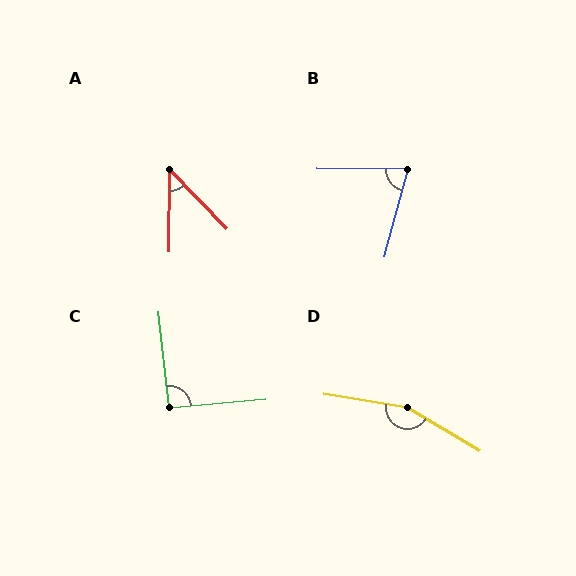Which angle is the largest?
D, at approximately 158 degrees.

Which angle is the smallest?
A, at approximately 44 degrees.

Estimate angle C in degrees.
Approximately 91 degrees.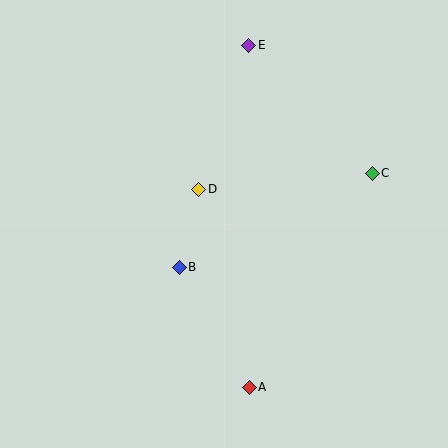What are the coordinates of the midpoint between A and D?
The midpoint between A and D is at (224, 288).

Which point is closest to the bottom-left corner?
Point B is closest to the bottom-left corner.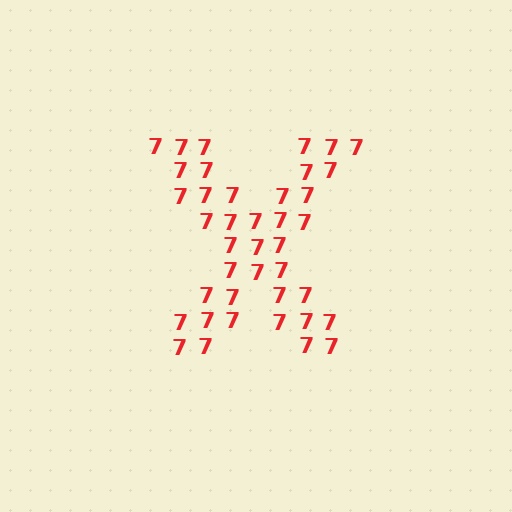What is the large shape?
The large shape is the letter X.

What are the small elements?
The small elements are digit 7's.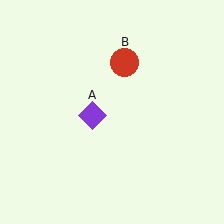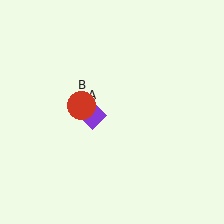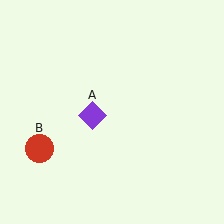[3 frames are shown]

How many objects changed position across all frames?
1 object changed position: red circle (object B).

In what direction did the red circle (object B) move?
The red circle (object B) moved down and to the left.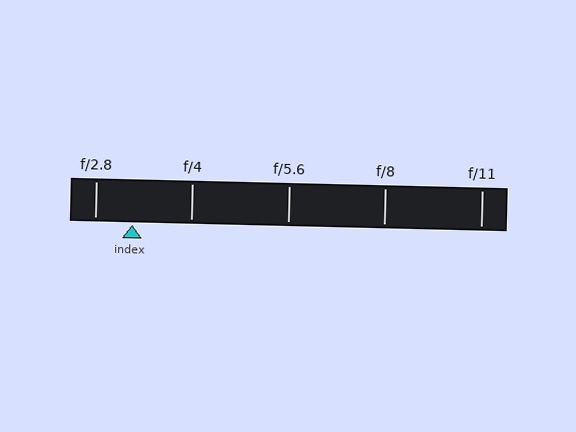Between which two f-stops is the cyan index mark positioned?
The index mark is between f/2.8 and f/4.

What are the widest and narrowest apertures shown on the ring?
The widest aperture shown is f/2.8 and the narrowest is f/11.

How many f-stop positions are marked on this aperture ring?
There are 5 f-stop positions marked.